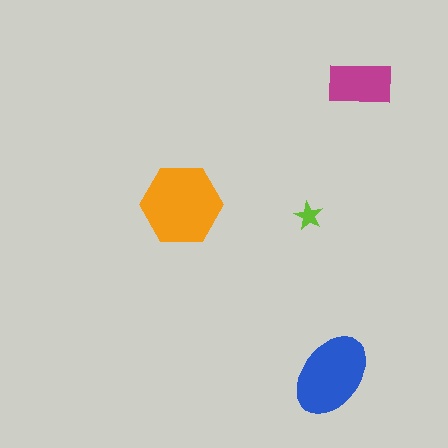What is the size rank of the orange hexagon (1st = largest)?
1st.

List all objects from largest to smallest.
The orange hexagon, the blue ellipse, the magenta rectangle, the lime star.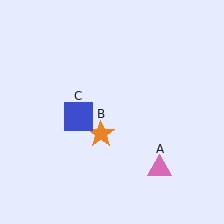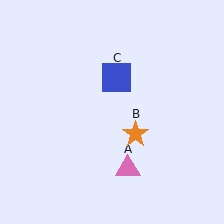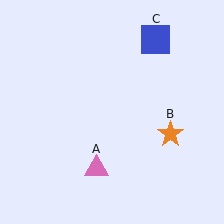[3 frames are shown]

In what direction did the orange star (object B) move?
The orange star (object B) moved right.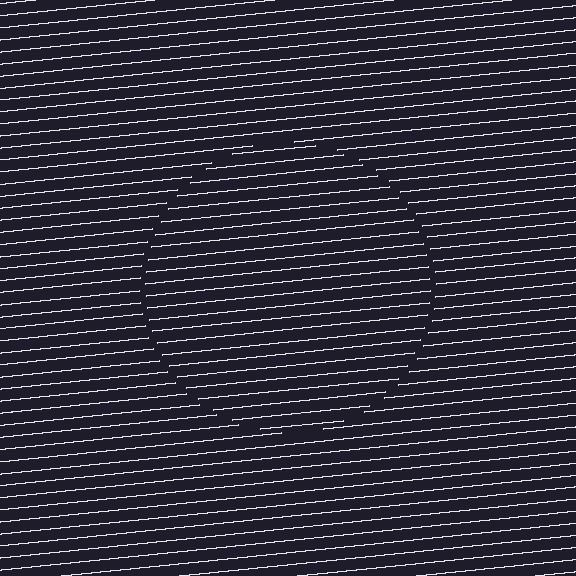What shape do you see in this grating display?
An illusory circle. The interior of the shape contains the same grating, shifted by half a period — the contour is defined by the phase discontinuity where line-ends from the inner and outer gratings abut.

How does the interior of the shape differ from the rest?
The interior of the shape contains the same grating, shifted by half a period — the contour is defined by the phase discontinuity where line-ends from the inner and outer gratings abut.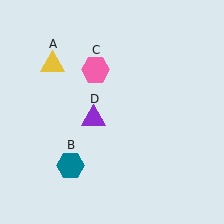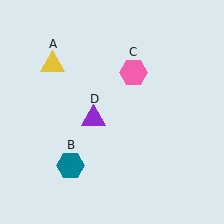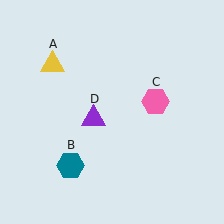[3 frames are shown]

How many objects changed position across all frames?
1 object changed position: pink hexagon (object C).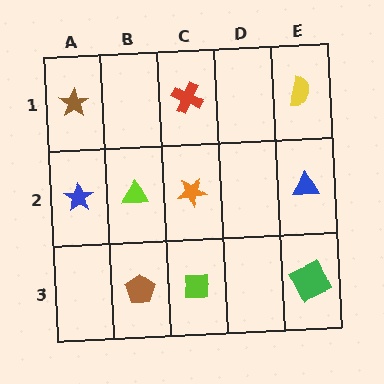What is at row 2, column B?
A lime triangle.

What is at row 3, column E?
A green square.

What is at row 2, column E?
A blue triangle.